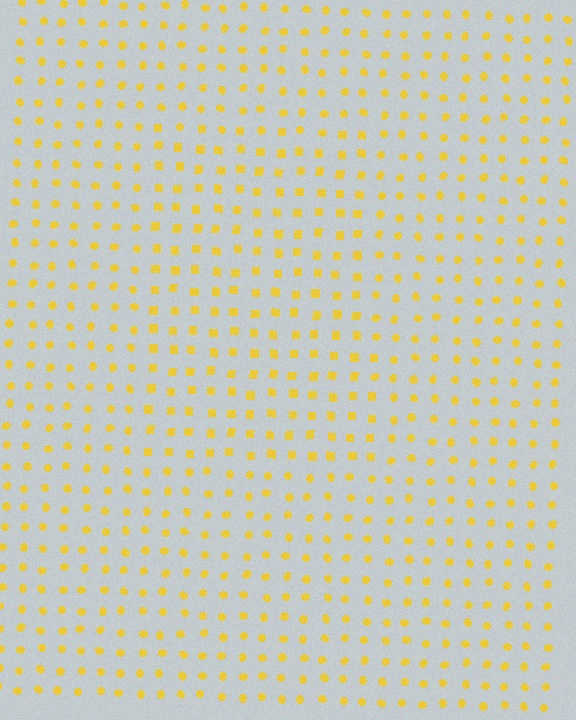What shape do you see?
I see a rectangle.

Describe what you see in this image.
The image is filled with small yellow elements arranged in a uniform grid. A rectangle-shaped region contains squares, while the surrounding area contains circles. The boundary is defined purely by the change in element shape.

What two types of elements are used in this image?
The image uses squares inside the rectangle region and circles outside it.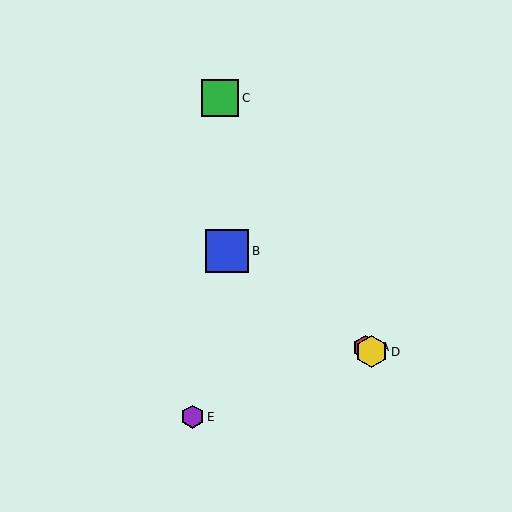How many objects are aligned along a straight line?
3 objects (A, B, D) are aligned along a straight line.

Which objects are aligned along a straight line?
Objects A, B, D are aligned along a straight line.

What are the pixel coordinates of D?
Object D is at (372, 352).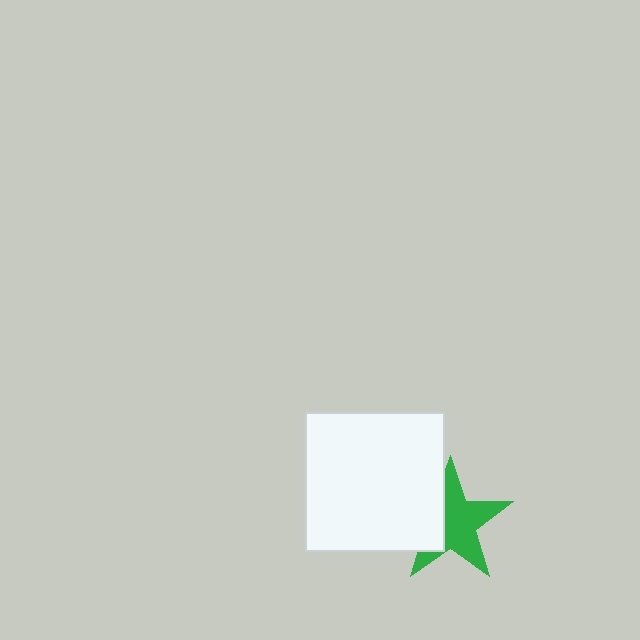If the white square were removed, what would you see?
You would see the complete green star.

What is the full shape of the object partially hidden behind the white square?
The partially hidden object is a green star.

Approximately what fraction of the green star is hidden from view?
Roughly 35% of the green star is hidden behind the white square.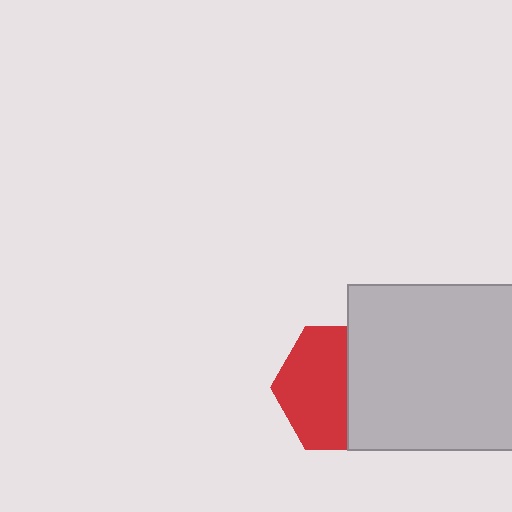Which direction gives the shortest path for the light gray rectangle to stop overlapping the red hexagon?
Moving right gives the shortest separation.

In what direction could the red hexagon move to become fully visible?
The red hexagon could move left. That would shift it out from behind the light gray rectangle entirely.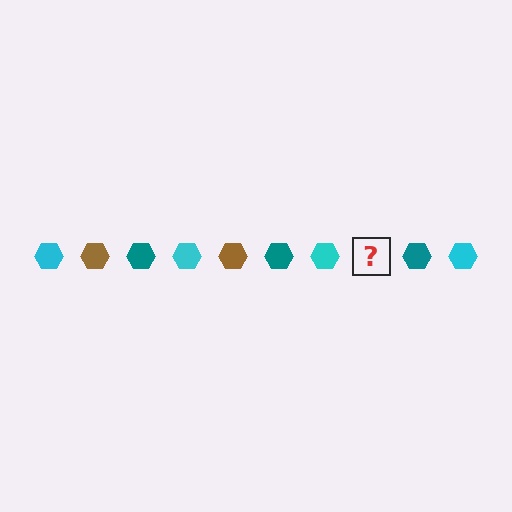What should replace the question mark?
The question mark should be replaced with a brown hexagon.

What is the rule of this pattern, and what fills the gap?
The rule is that the pattern cycles through cyan, brown, teal hexagons. The gap should be filled with a brown hexagon.